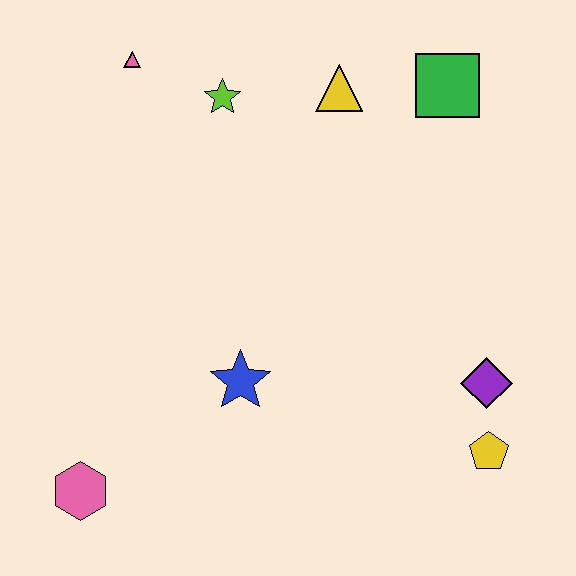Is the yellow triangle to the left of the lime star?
No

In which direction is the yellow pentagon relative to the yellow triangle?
The yellow pentagon is below the yellow triangle.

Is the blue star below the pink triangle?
Yes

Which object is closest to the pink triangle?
The lime star is closest to the pink triangle.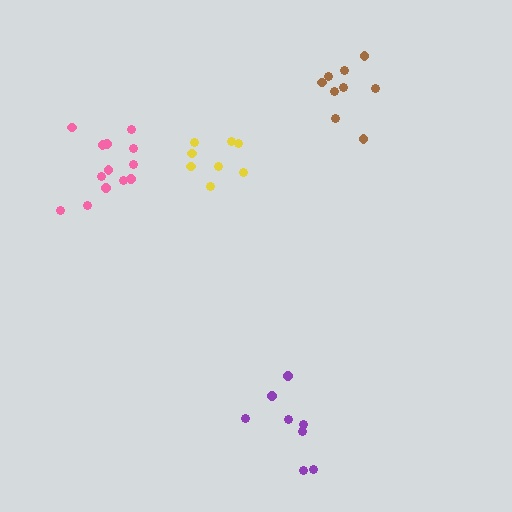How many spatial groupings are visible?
There are 4 spatial groupings.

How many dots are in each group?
Group 1: 9 dots, Group 2: 13 dots, Group 3: 8 dots, Group 4: 8 dots (38 total).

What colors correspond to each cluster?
The clusters are colored: brown, pink, yellow, purple.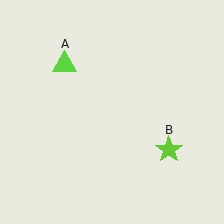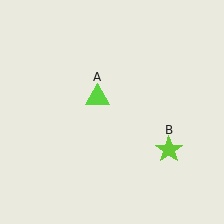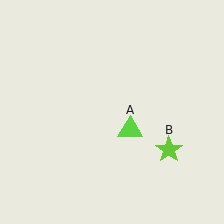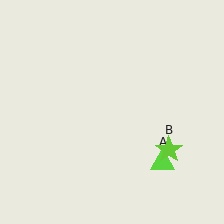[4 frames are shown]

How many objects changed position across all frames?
1 object changed position: lime triangle (object A).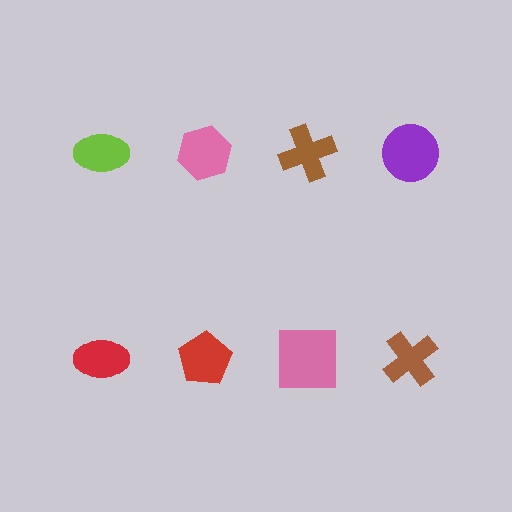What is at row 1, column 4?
A purple circle.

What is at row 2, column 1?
A red ellipse.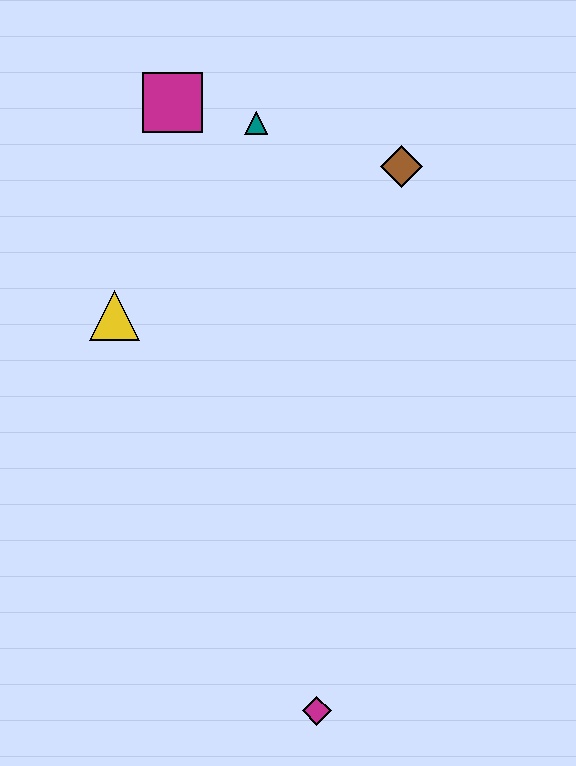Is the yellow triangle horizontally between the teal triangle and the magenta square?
No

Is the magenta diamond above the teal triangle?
No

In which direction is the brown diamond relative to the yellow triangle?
The brown diamond is to the right of the yellow triangle.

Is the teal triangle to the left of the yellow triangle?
No